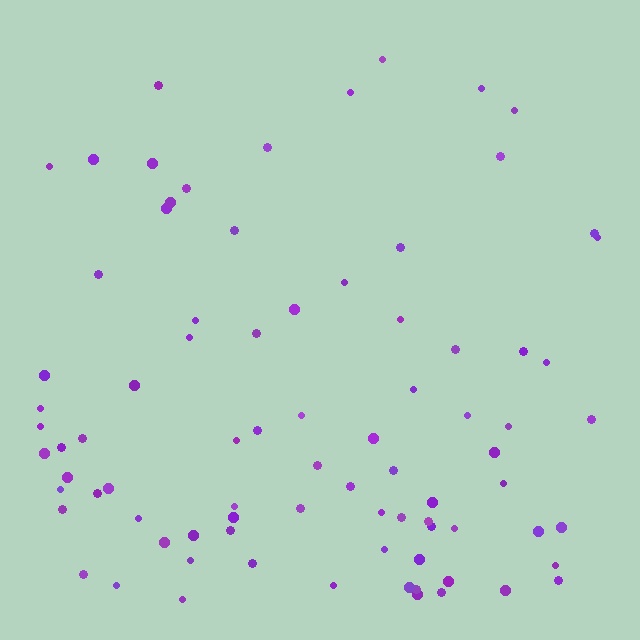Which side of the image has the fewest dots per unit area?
The top.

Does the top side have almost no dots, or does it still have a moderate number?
Still a moderate number, just noticeably fewer than the bottom.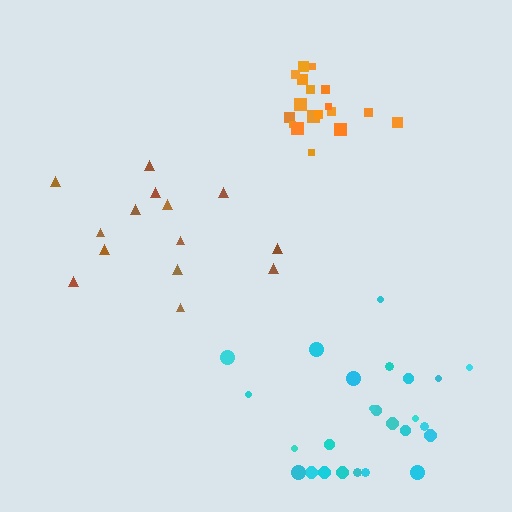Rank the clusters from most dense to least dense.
orange, brown, cyan.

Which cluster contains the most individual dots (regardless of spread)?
Cyan (25).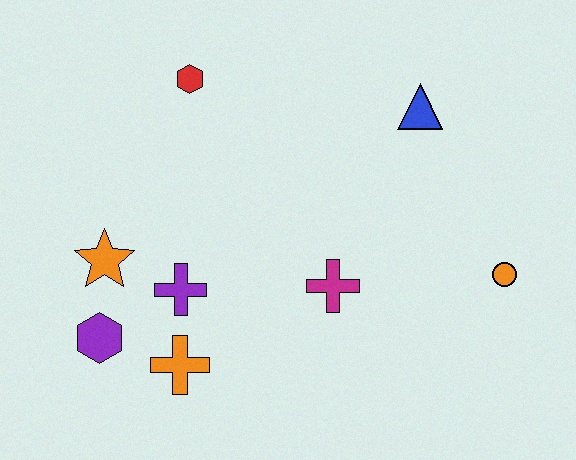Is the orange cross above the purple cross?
No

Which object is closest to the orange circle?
The magenta cross is closest to the orange circle.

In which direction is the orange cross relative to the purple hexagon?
The orange cross is to the right of the purple hexagon.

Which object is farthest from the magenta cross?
The red hexagon is farthest from the magenta cross.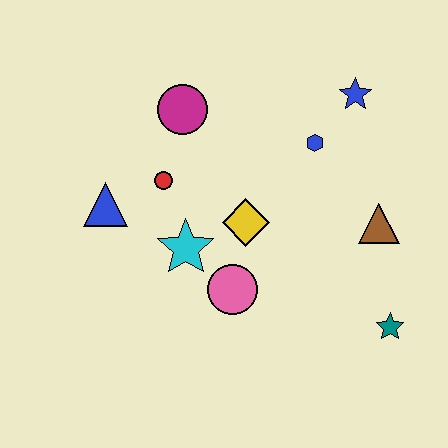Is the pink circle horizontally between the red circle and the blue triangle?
No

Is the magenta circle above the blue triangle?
Yes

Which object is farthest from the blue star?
The blue triangle is farthest from the blue star.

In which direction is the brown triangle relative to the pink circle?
The brown triangle is to the right of the pink circle.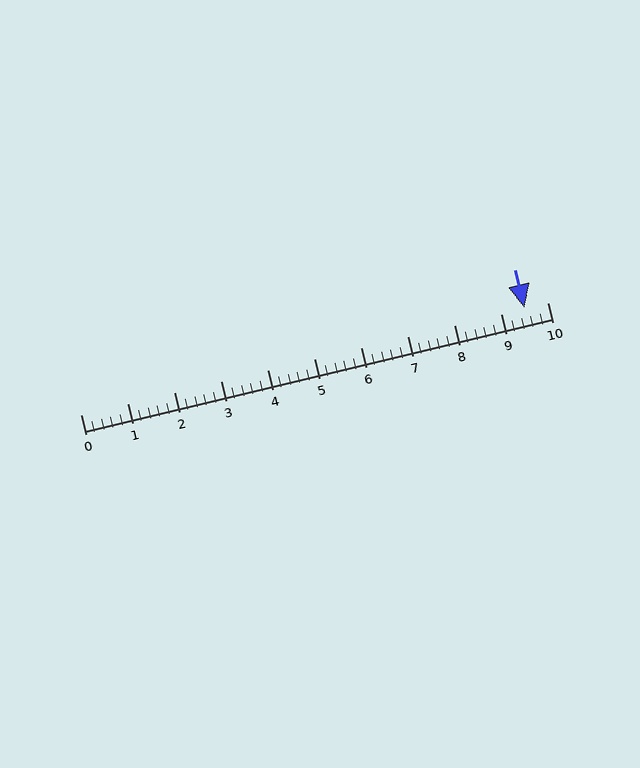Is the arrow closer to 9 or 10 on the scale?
The arrow is closer to 10.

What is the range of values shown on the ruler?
The ruler shows values from 0 to 10.